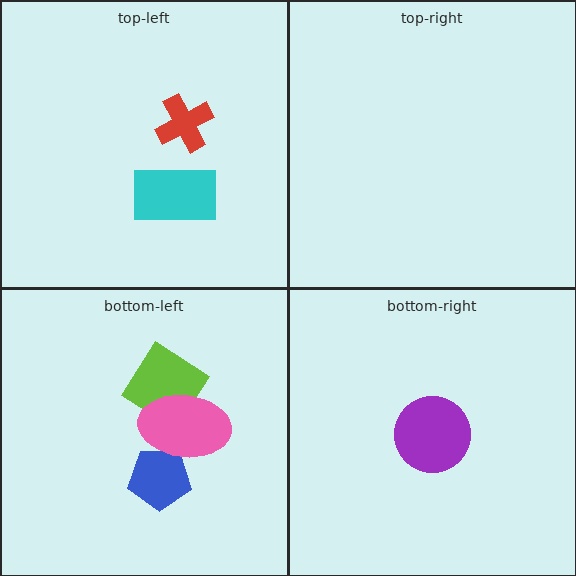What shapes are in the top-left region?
The cyan rectangle, the red cross.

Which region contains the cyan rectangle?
The top-left region.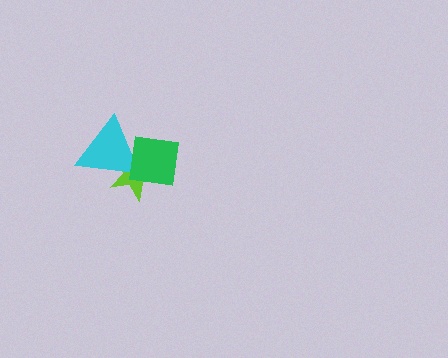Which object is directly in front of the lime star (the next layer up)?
The cyan triangle is directly in front of the lime star.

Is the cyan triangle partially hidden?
Yes, it is partially covered by another shape.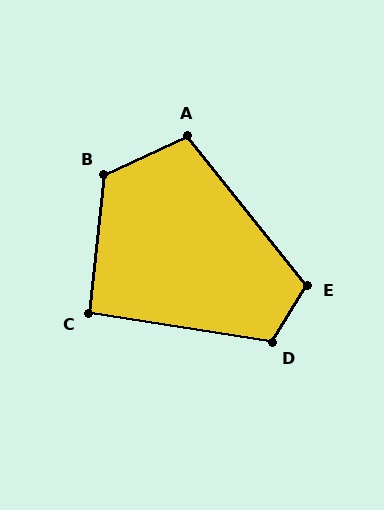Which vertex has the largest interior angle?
B, at approximately 121 degrees.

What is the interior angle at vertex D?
Approximately 112 degrees (obtuse).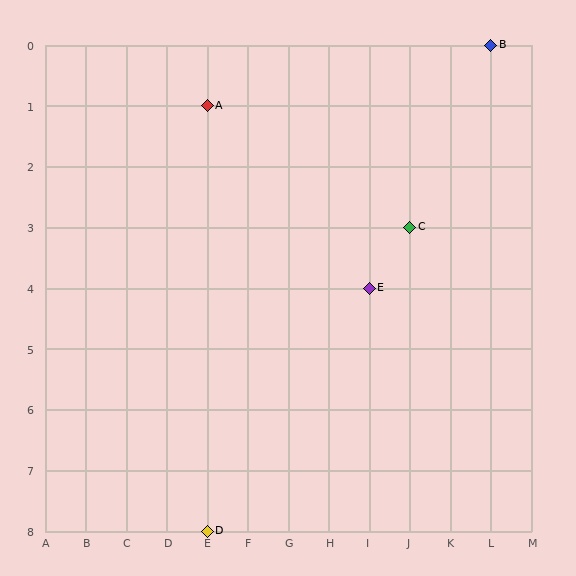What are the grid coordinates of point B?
Point B is at grid coordinates (L, 0).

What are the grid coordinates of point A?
Point A is at grid coordinates (E, 1).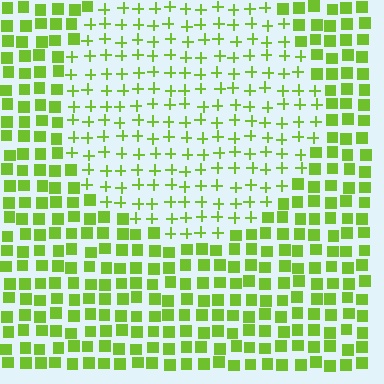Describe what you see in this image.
The image is filled with small lime elements arranged in a uniform grid. A circle-shaped region contains plus signs, while the surrounding area contains squares. The boundary is defined purely by the change in element shape.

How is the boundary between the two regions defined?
The boundary is defined by a change in element shape: plus signs inside vs. squares outside. All elements share the same color and spacing.